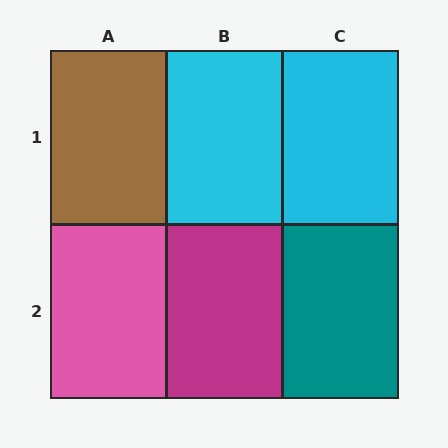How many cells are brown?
1 cell is brown.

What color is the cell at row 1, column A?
Brown.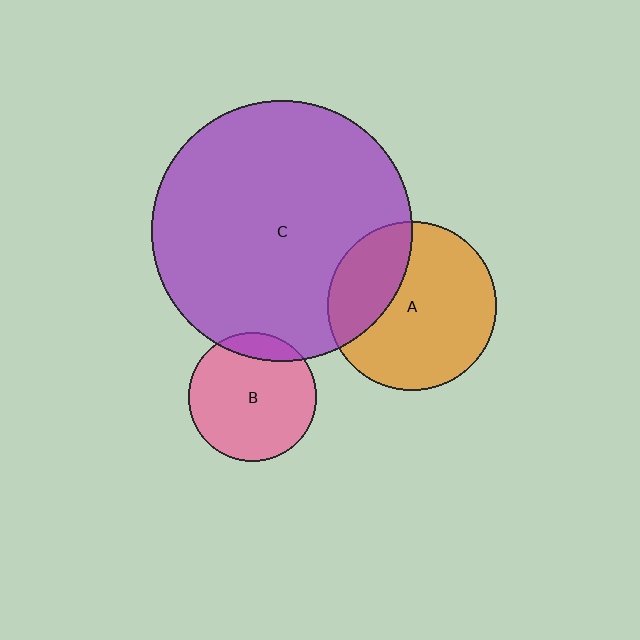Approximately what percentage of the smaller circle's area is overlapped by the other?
Approximately 30%.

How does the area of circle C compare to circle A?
Approximately 2.4 times.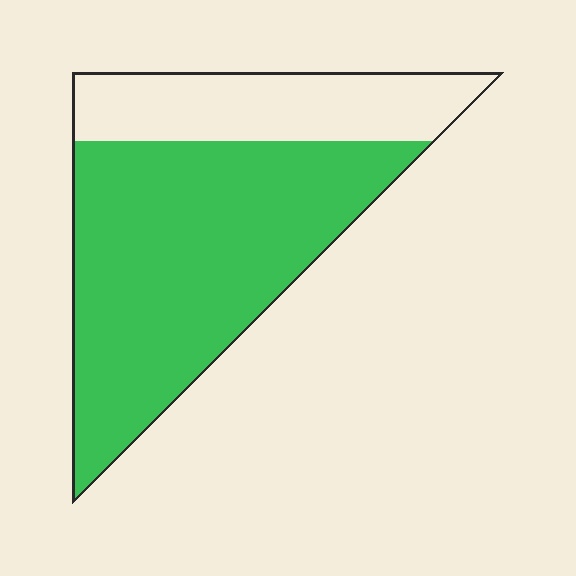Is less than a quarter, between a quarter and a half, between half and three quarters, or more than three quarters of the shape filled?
Between half and three quarters.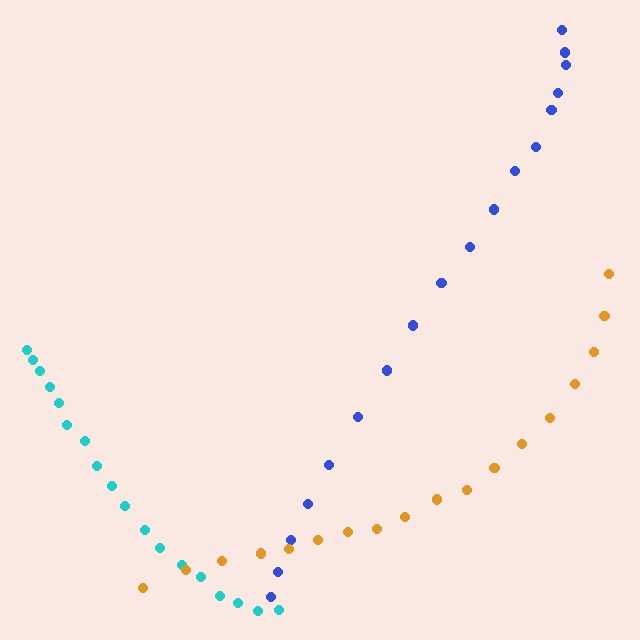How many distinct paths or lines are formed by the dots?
There are 3 distinct paths.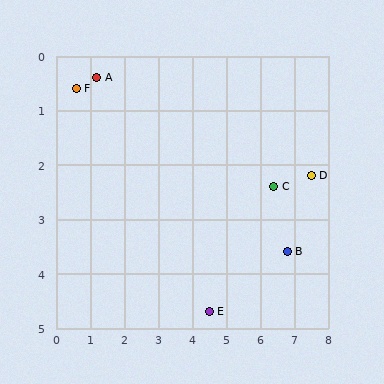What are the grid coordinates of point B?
Point B is at approximately (6.8, 3.6).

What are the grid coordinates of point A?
Point A is at approximately (1.2, 0.4).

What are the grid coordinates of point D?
Point D is at approximately (7.5, 2.2).